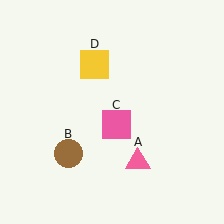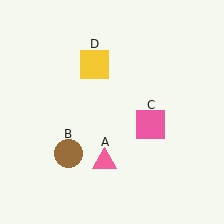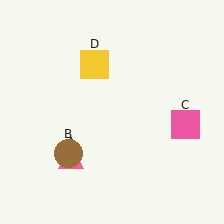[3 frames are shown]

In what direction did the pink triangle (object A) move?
The pink triangle (object A) moved left.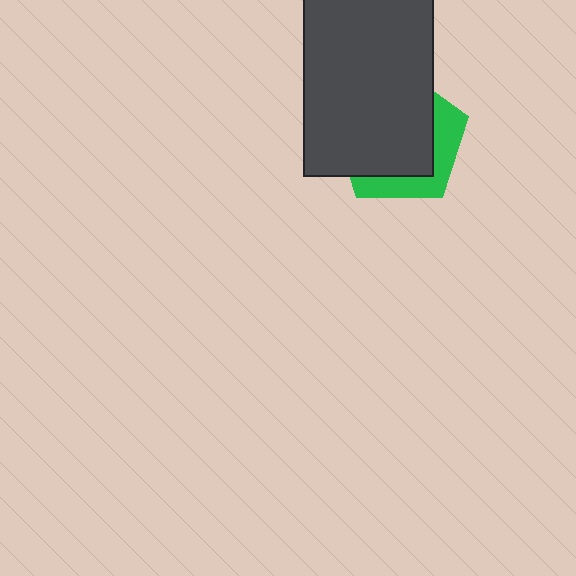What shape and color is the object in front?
The object in front is a dark gray rectangle.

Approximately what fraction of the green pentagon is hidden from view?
Roughly 69% of the green pentagon is hidden behind the dark gray rectangle.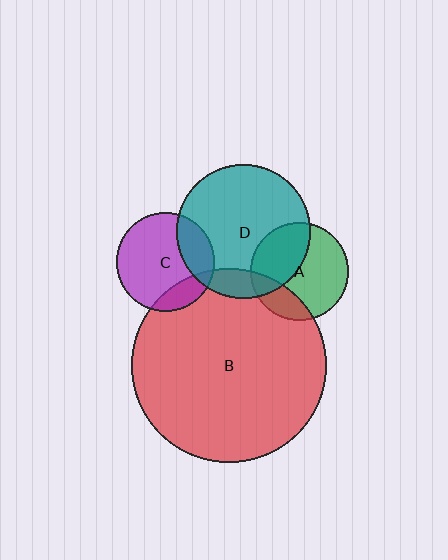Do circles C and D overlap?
Yes.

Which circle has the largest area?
Circle B (red).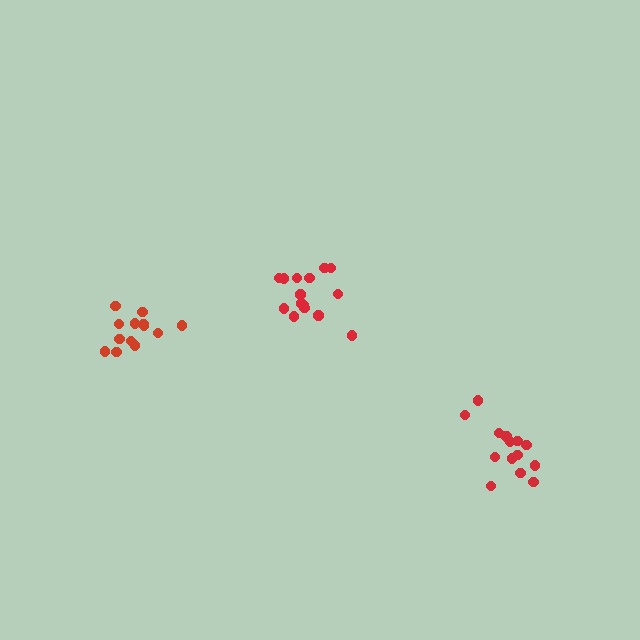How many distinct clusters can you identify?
There are 3 distinct clusters.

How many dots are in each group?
Group 1: 15 dots, Group 2: 13 dots, Group 3: 14 dots (42 total).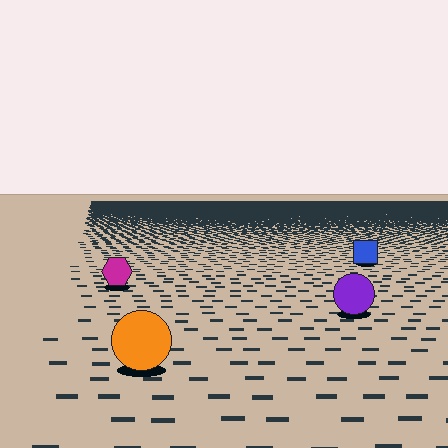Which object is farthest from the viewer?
The blue square is farthest from the viewer. It appears smaller and the ground texture around it is denser.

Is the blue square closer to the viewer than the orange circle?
No. The orange circle is closer — you can tell from the texture gradient: the ground texture is coarser near it.